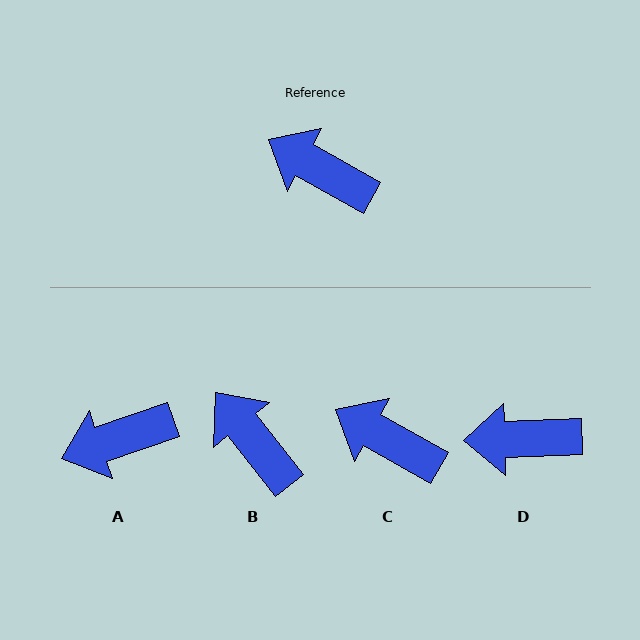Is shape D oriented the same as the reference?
No, it is off by about 31 degrees.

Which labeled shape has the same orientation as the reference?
C.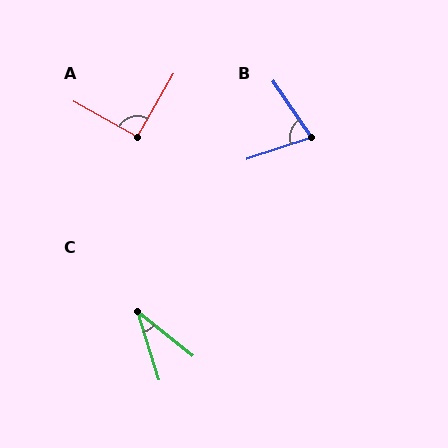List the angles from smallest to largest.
C (34°), B (74°), A (91°).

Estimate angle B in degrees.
Approximately 74 degrees.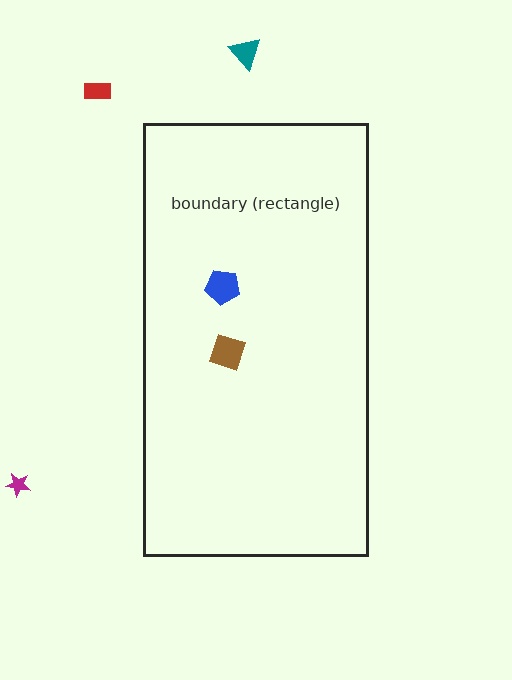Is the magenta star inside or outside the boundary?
Outside.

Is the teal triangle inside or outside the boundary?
Outside.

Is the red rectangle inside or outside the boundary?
Outside.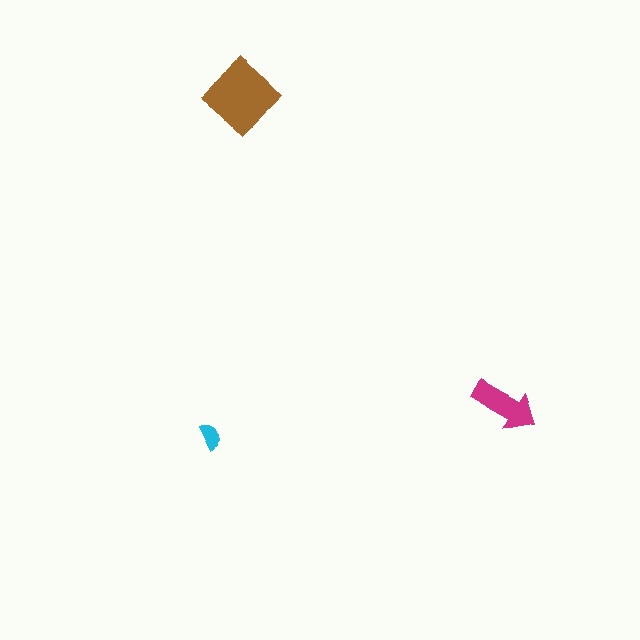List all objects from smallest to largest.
The cyan semicircle, the magenta arrow, the brown diamond.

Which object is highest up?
The brown diamond is topmost.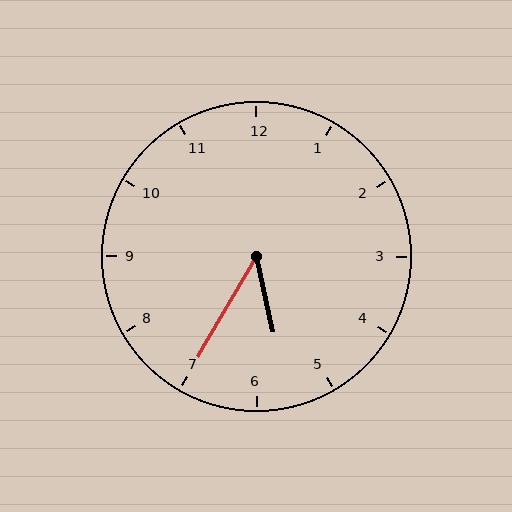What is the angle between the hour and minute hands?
Approximately 42 degrees.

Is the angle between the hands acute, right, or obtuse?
It is acute.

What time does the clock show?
5:35.